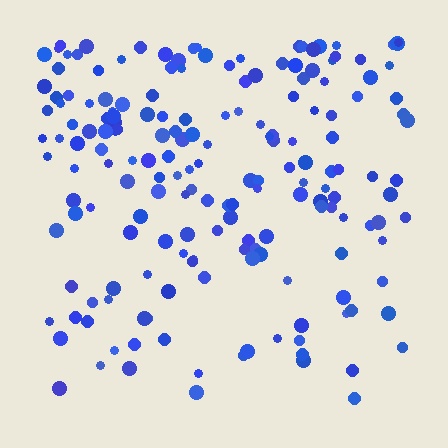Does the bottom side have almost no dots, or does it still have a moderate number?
Still a moderate number, just noticeably fewer than the top.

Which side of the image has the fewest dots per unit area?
The bottom.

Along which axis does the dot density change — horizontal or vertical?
Vertical.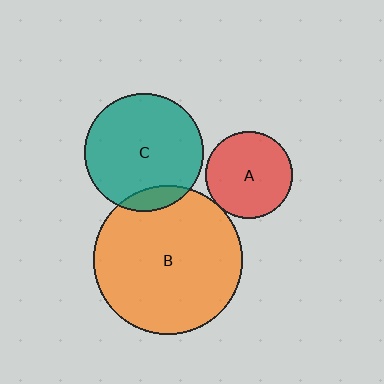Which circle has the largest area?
Circle B (orange).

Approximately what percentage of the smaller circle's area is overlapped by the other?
Approximately 5%.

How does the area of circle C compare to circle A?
Approximately 1.9 times.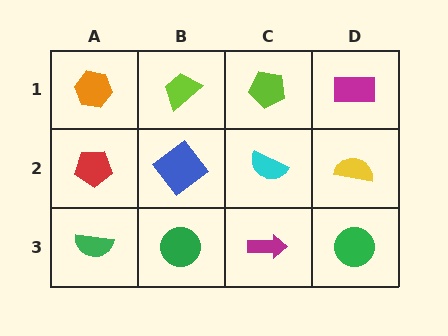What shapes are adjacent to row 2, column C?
A lime pentagon (row 1, column C), a magenta arrow (row 3, column C), a blue diamond (row 2, column B), a yellow semicircle (row 2, column D).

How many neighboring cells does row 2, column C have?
4.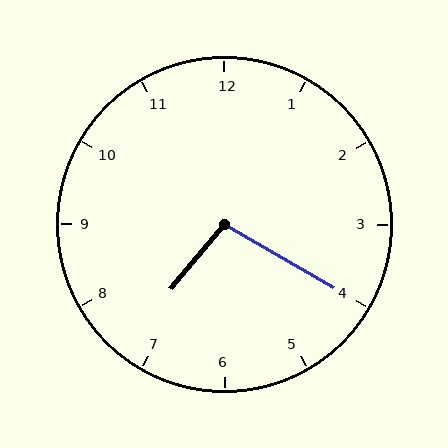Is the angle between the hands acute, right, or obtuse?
It is obtuse.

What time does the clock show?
7:20.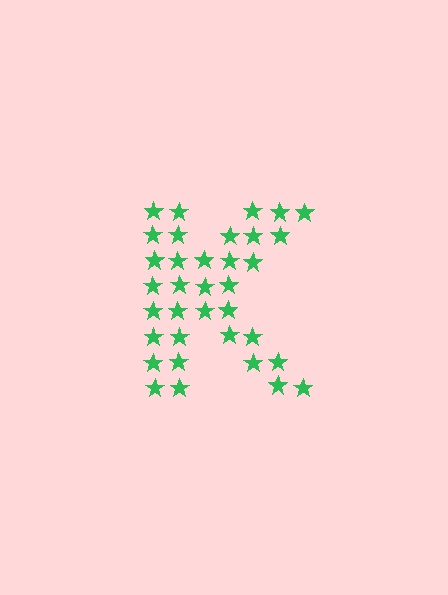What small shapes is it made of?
It is made of small stars.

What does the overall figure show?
The overall figure shows the letter K.